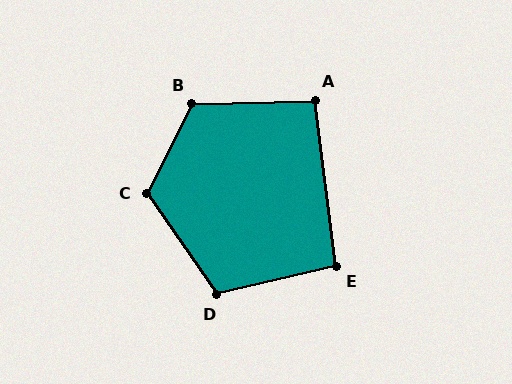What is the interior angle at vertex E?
Approximately 96 degrees (obtuse).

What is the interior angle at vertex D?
Approximately 112 degrees (obtuse).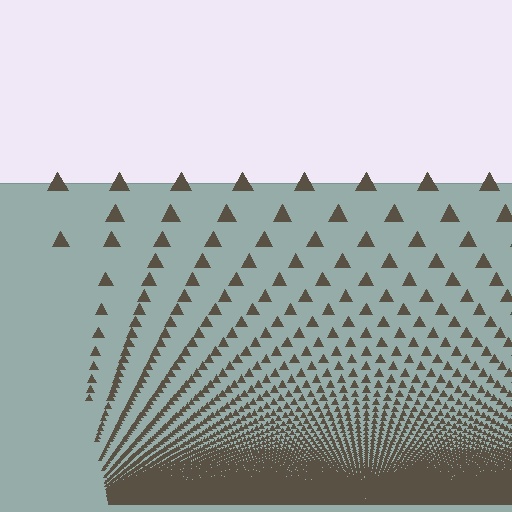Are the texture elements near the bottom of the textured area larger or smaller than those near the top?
Smaller. The gradient is inverted — elements near the bottom are smaller and denser.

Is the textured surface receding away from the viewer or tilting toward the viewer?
The surface appears to tilt toward the viewer. Texture elements get larger and sparser toward the top.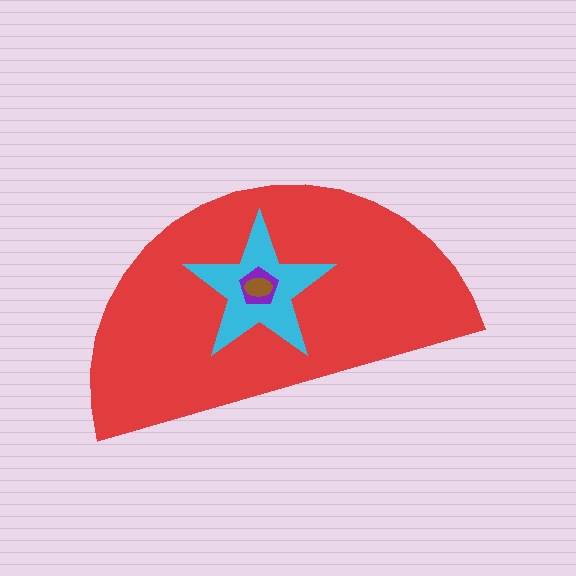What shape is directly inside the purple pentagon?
The brown ellipse.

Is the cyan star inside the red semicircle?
Yes.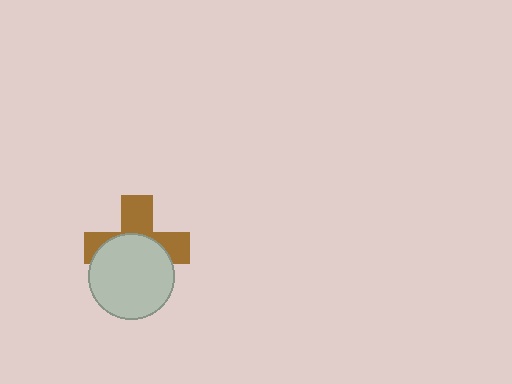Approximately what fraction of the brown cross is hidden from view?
Roughly 53% of the brown cross is hidden behind the light gray circle.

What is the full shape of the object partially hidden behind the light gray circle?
The partially hidden object is a brown cross.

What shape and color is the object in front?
The object in front is a light gray circle.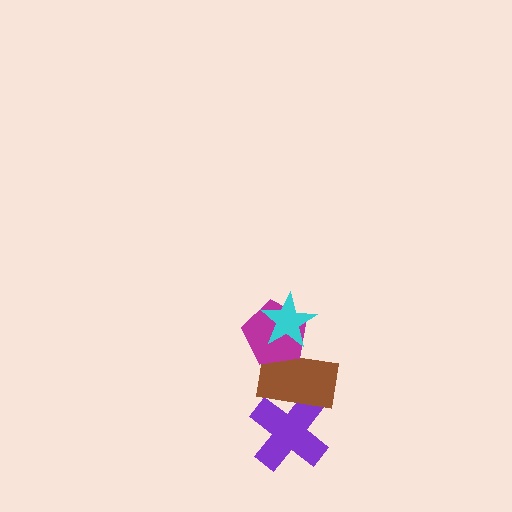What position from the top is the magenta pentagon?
The magenta pentagon is 2nd from the top.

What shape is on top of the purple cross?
The brown rectangle is on top of the purple cross.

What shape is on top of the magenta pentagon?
The cyan star is on top of the magenta pentagon.